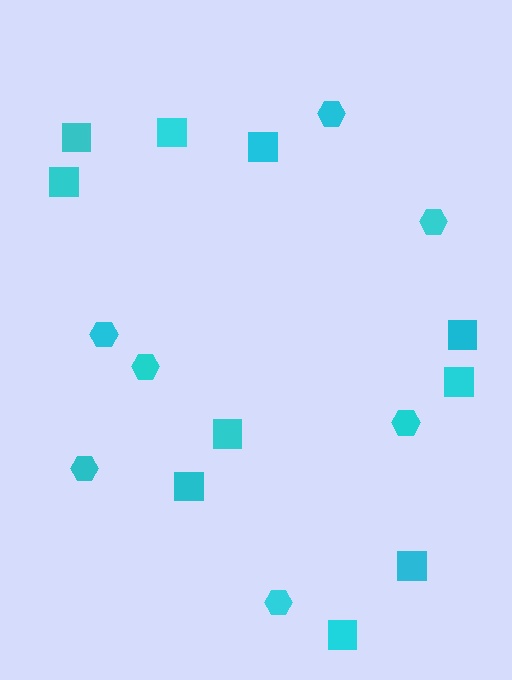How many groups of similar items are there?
There are 2 groups: one group of hexagons (7) and one group of squares (10).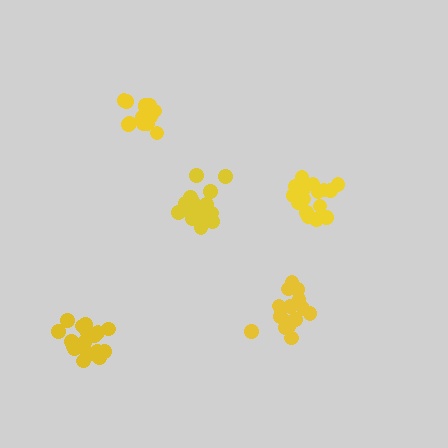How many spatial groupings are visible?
There are 5 spatial groupings.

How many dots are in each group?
Group 1: 18 dots, Group 2: 16 dots, Group 3: 20 dots, Group 4: 16 dots, Group 5: 16 dots (86 total).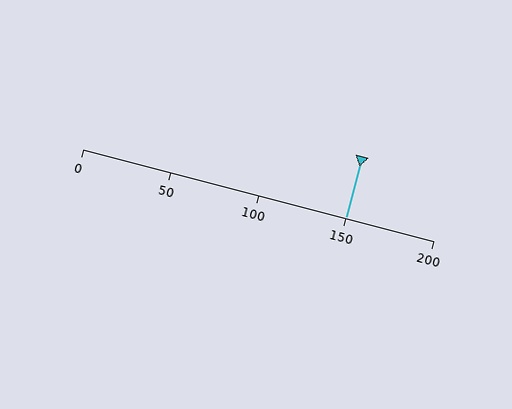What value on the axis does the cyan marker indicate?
The marker indicates approximately 150.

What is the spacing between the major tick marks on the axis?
The major ticks are spaced 50 apart.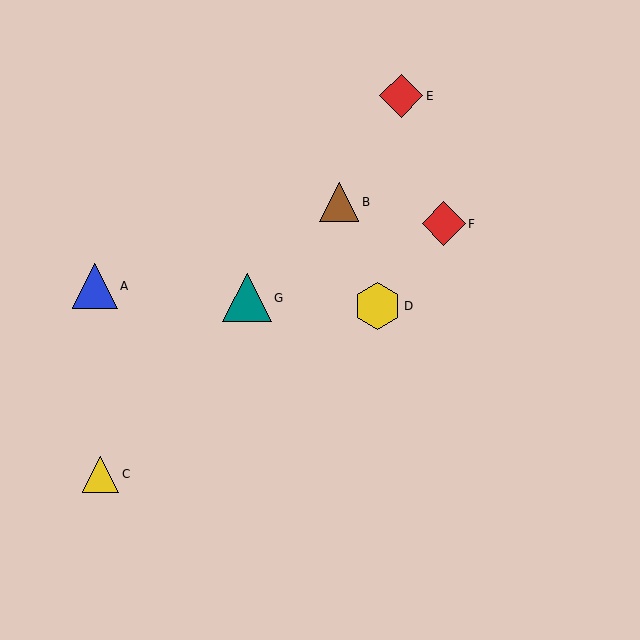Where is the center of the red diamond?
The center of the red diamond is at (401, 96).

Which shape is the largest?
The teal triangle (labeled G) is the largest.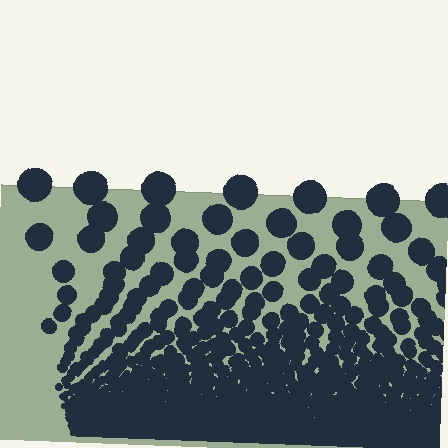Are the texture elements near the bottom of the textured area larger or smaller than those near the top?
Smaller. The gradient is inverted — elements near the bottom are smaller and denser.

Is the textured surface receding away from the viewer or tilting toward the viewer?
The surface appears to tilt toward the viewer. Texture elements get larger and sparser toward the top.